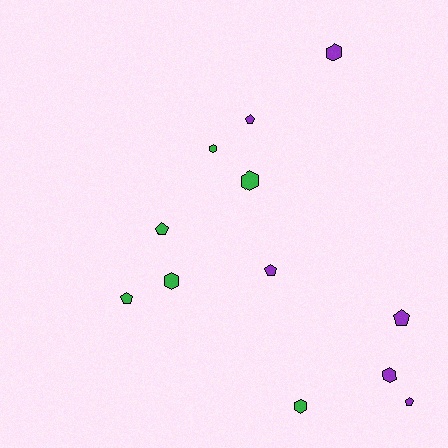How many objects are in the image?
There are 12 objects.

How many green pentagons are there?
There are 2 green pentagons.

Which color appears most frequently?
Purple, with 6 objects.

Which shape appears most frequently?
Hexagon, with 6 objects.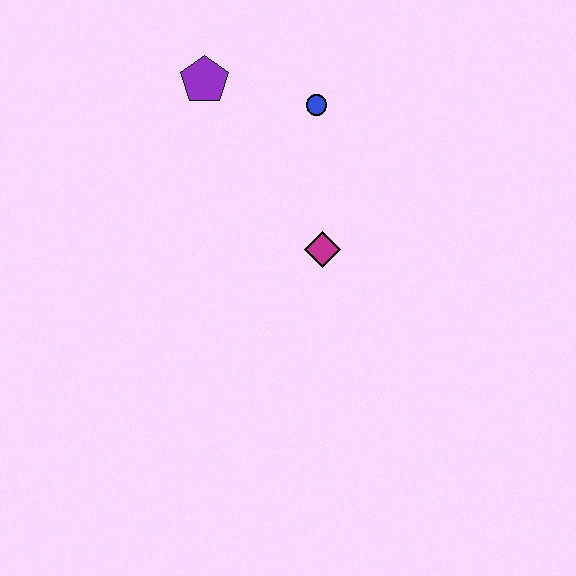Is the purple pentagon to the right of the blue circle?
No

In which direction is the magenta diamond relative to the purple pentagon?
The magenta diamond is below the purple pentagon.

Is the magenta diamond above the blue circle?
No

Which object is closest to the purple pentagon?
The blue circle is closest to the purple pentagon.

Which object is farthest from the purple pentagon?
The magenta diamond is farthest from the purple pentagon.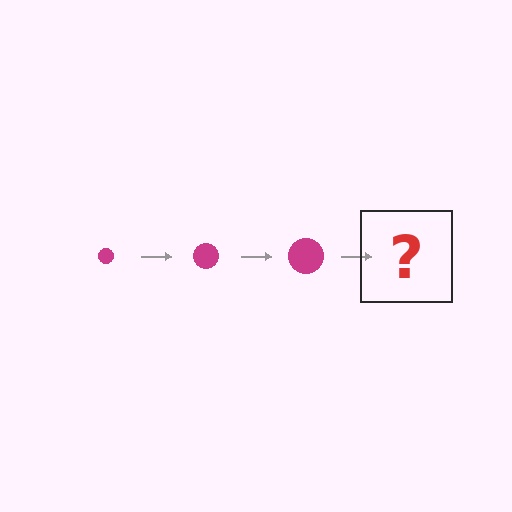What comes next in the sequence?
The next element should be a magenta circle, larger than the previous one.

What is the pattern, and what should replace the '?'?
The pattern is that the circle gets progressively larger each step. The '?' should be a magenta circle, larger than the previous one.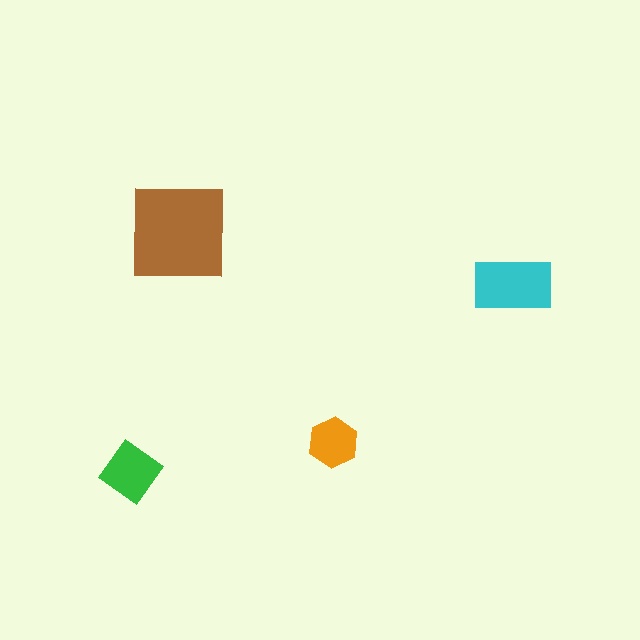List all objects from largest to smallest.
The brown square, the cyan rectangle, the green diamond, the orange hexagon.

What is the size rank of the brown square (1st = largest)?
1st.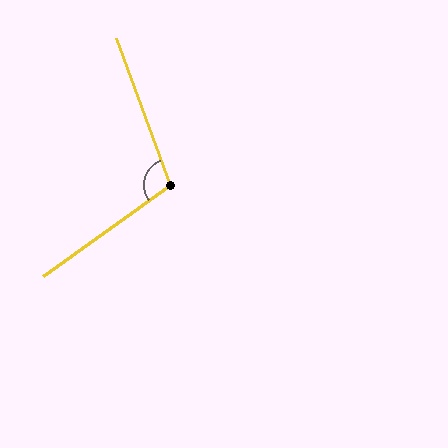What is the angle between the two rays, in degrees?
Approximately 105 degrees.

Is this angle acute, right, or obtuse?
It is obtuse.